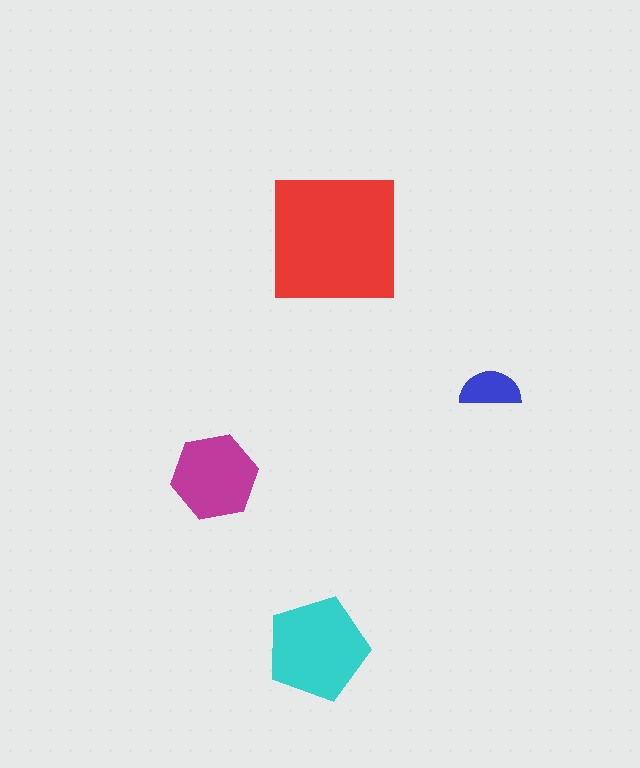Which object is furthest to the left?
The magenta hexagon is leftmost.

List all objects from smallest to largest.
The blue semicircle, the magenta hexagon, the cyan pentagon, the red square.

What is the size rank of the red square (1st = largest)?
1st.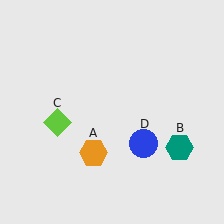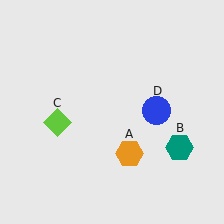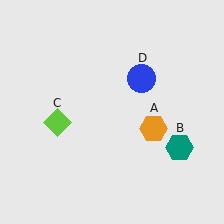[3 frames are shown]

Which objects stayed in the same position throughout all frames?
Teal hexagon (object B) and lime diamond (object C) remained stationary.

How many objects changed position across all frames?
2 objects changed position: orange hexagon (object A), blue circle (object D).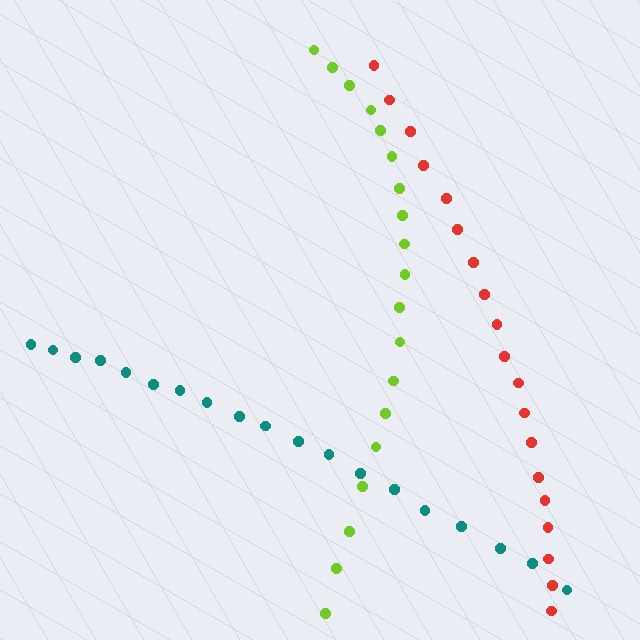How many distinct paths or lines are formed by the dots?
There are 3 distinct paths.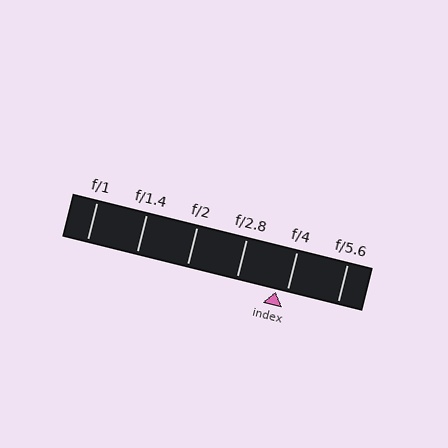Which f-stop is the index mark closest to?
The index mark is closest to f/4.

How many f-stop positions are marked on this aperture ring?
There are 6 f-stop positions marked.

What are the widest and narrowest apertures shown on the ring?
The widest aperture shown is f/1 and the narrowest is f/5.6.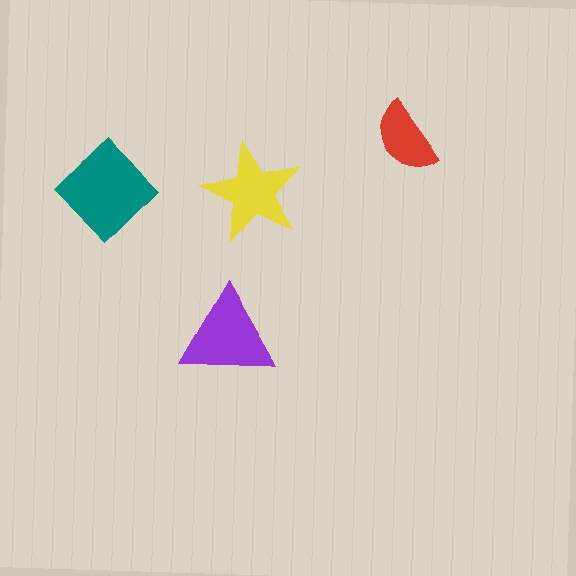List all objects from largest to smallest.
The teal diamond, the purple triangle, the yellow star, the red semicircle.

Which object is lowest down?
The purple triangle is bottommost.